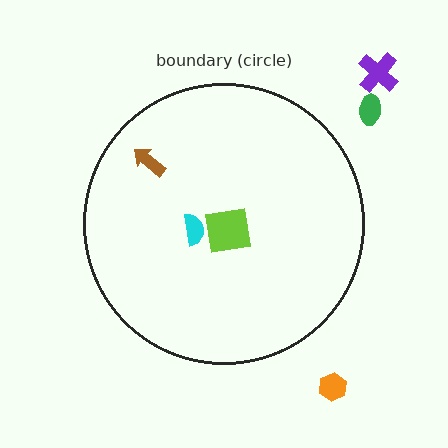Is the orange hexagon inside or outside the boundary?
Outside.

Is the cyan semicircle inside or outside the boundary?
Inside.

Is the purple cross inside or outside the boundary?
Outside.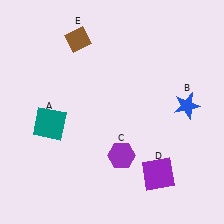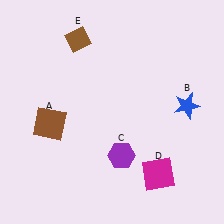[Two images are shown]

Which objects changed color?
A changed from teal to brown. D changed from purple to magenta.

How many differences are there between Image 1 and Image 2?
There are 2 differences between the two images.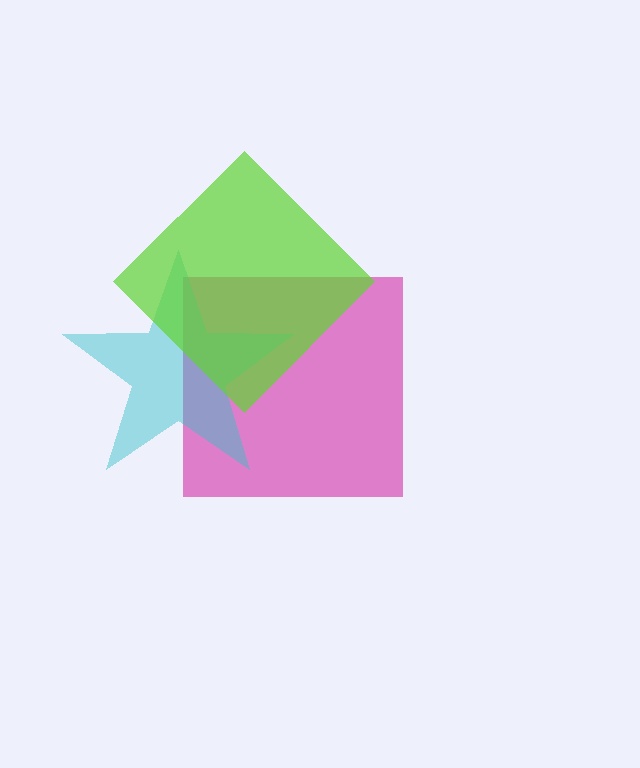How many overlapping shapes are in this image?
There are 3 overlapping shapes in the image.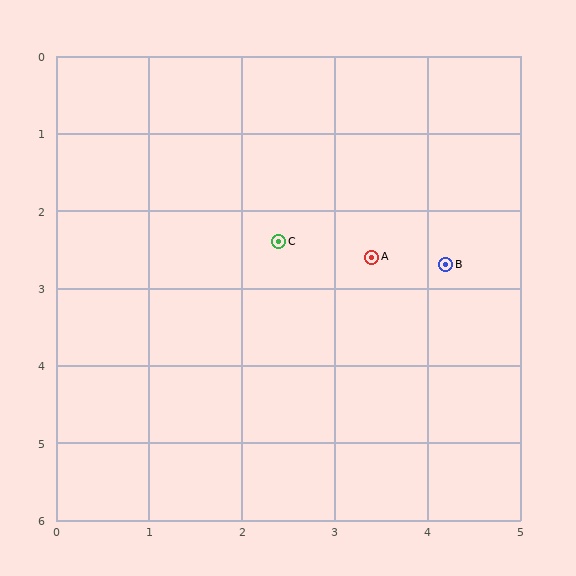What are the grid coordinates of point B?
Point B is at approximately (4.2, 2.7).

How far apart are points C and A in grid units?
Points C and A are about 1.0 grid units apart.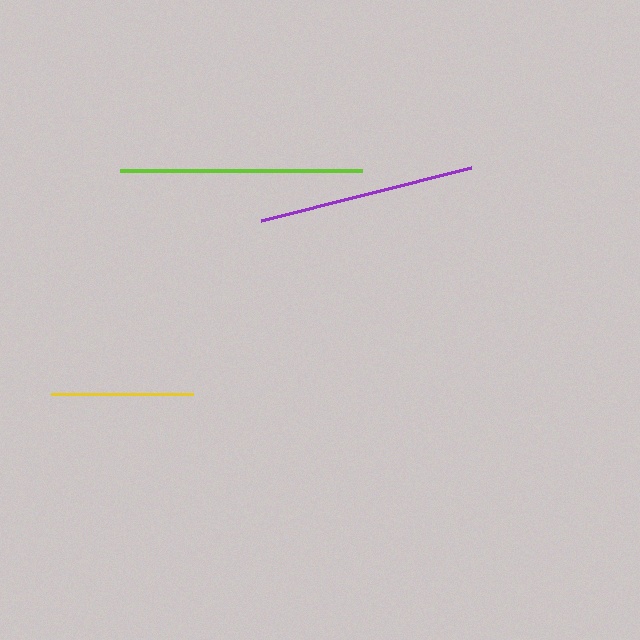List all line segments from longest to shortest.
From longest to shortest: lime, purple, yellow.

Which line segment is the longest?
The lime line is the longest at approximately 242 pixels.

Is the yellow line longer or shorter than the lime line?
The lime line is longer than the yellow line.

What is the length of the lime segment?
The lime segment is approximately 242 pixels long.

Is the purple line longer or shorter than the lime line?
The lime line is longer than the purple line.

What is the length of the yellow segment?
The yellow segment is approximately 143 pixels long.